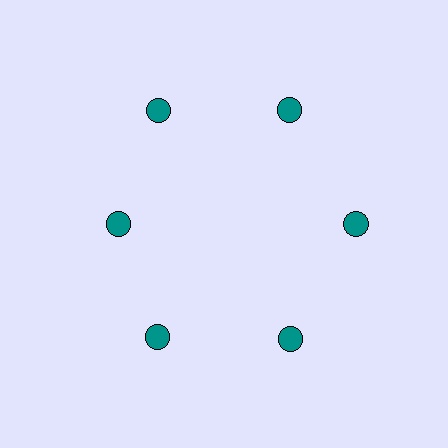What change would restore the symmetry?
The symmetry would be restored by moving it outward, back onto the ring so that all 6 circles sit at equal angles and equal distance from the center.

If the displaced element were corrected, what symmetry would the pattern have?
It would have 6-fold rotational symmetry — the pattern would map onto itself every 60 degrees.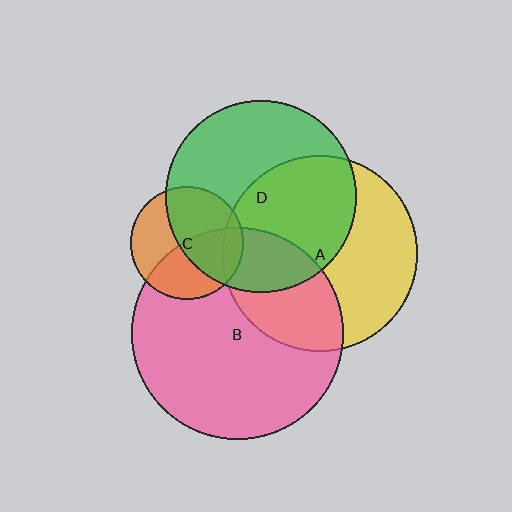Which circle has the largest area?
Circle B (pink).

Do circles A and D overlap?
Yes.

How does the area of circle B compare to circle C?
Approximately 3.5 times.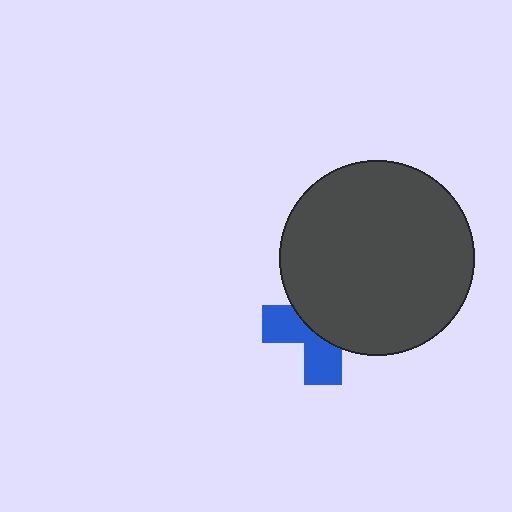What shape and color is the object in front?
The object in front is a dark gray circle.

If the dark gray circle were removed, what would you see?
You would see the complete blue cross.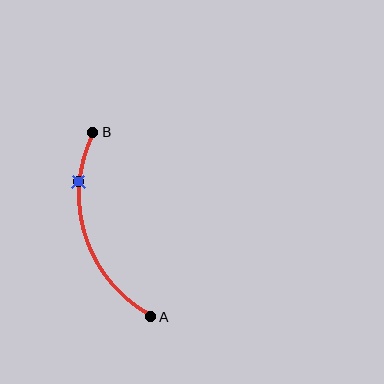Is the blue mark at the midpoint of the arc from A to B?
No. The blue mark lies on the arc but is closer to endpoint B. The arc midpoint would be at the point on the curve equidistant along the arc from both A and B.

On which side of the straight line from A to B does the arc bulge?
The arc bulges to the left of the straight line connecting A and B.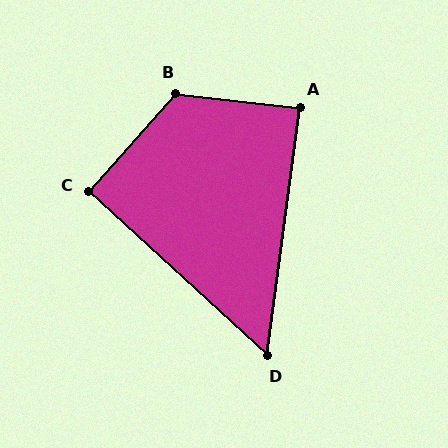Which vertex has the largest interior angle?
B, at approximately 125 degrees.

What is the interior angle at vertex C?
Approximately 91 degrees (approximately right).